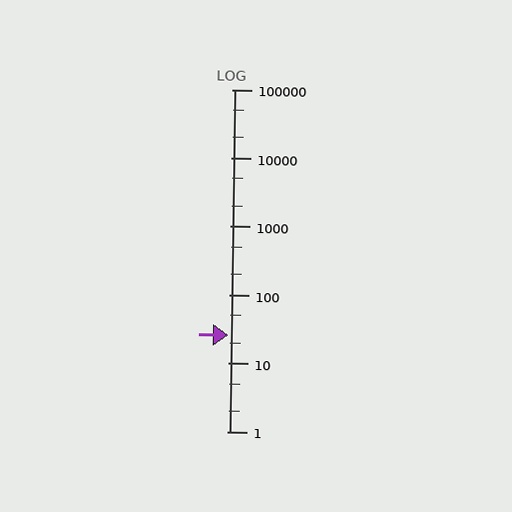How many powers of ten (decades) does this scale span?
The scale spans 5 decades, from 1 to 100000.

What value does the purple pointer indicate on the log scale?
The pointer indicates approximately 26.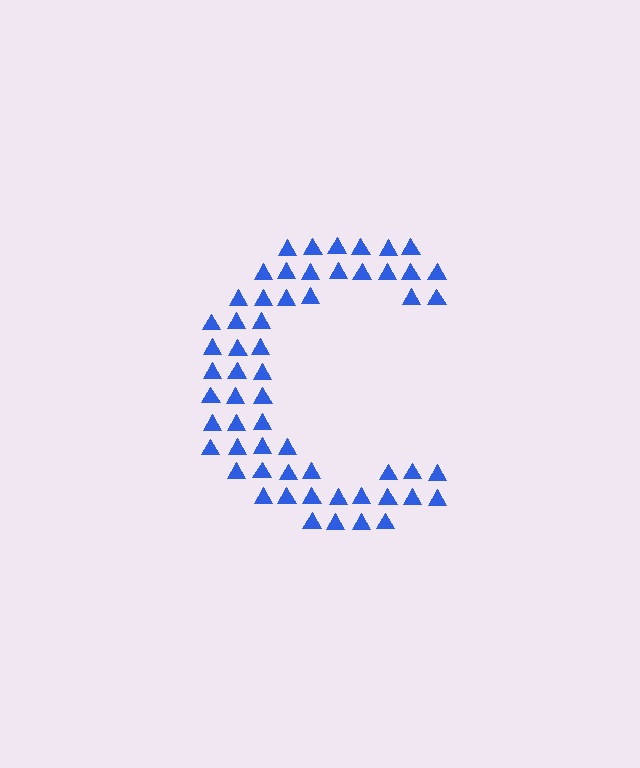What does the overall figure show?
The overall figure shows the letter C.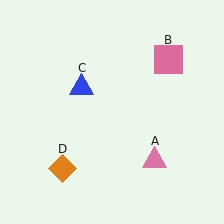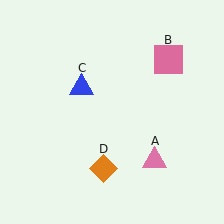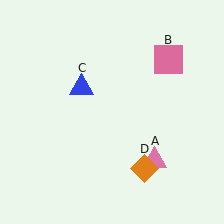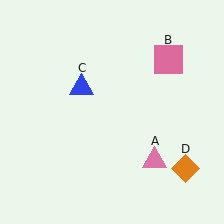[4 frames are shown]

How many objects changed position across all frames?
1 object changed position: orange diamond (object D).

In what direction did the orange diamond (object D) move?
The orange diamond (object D) moved right.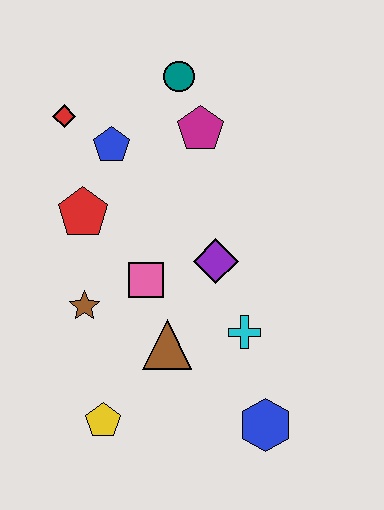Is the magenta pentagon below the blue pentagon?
No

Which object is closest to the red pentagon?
The blue pentagon is closest to the red pentagon.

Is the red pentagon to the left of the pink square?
Yes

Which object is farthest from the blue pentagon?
The blue hexagon is farthest from the blue pentagon.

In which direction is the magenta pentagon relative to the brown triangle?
The magenta pentagon is above the brown triangle.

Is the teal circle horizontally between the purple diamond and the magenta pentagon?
No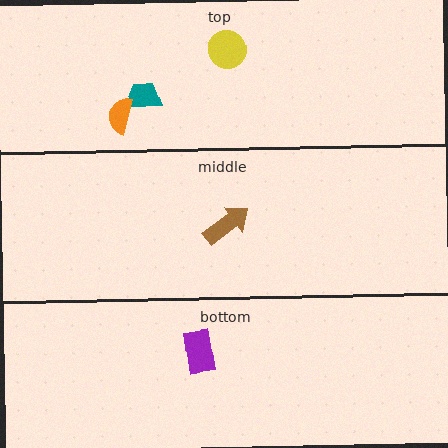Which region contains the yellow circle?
The top region.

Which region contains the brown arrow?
The middle region.